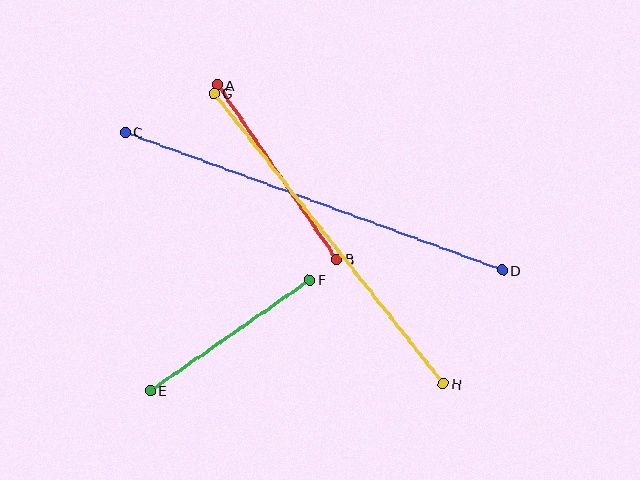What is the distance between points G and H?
The distance is approximately 370 pixels.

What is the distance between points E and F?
The distance is approximately 194 pixels.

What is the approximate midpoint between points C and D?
The midpoint is at approximately (313, 201) pixels.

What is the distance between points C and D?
The distance is approximately 402 pixels.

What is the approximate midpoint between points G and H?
The midpoint is at approximately (329, 238) pixels.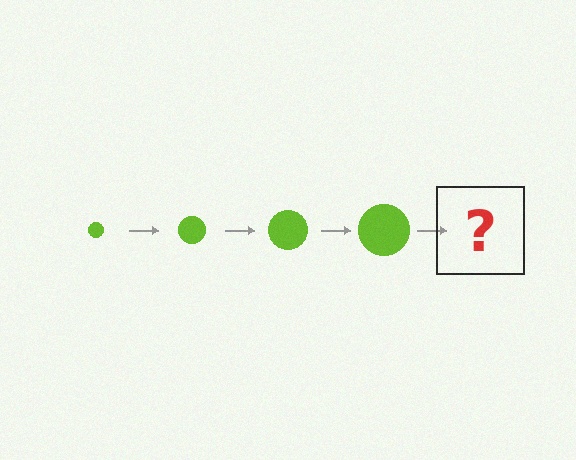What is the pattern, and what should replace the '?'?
The pattern is that the circle gets progressively larger each step. The '?' should be a lime circle, larger than the previous one.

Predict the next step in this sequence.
The next step is a lime circle, larger than the previous one.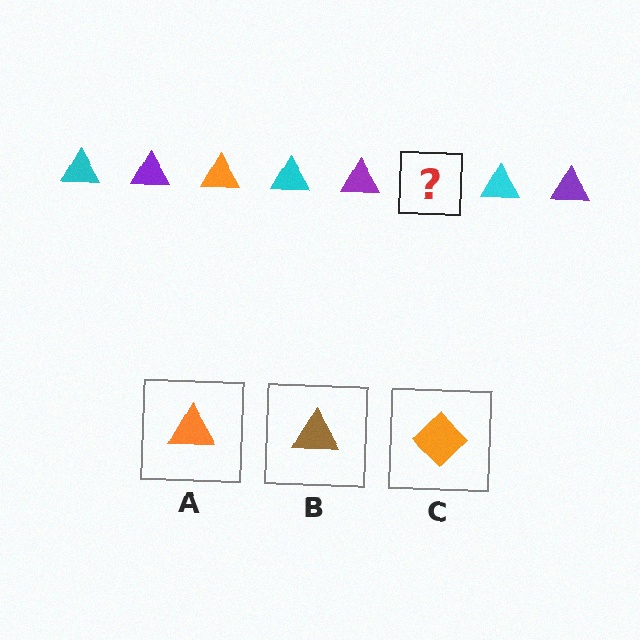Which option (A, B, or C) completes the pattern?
A.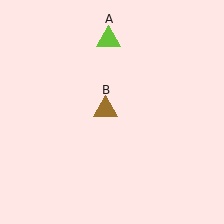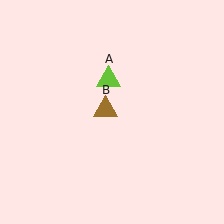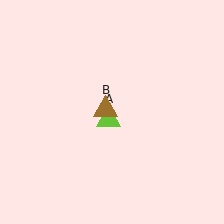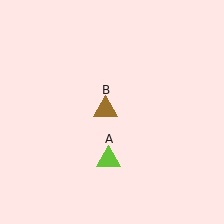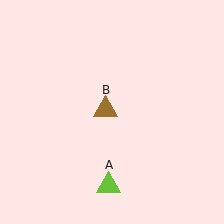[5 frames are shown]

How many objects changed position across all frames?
1 object changed position: lime triangle (object A).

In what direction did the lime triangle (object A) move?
The lime triangle (object A) moved down.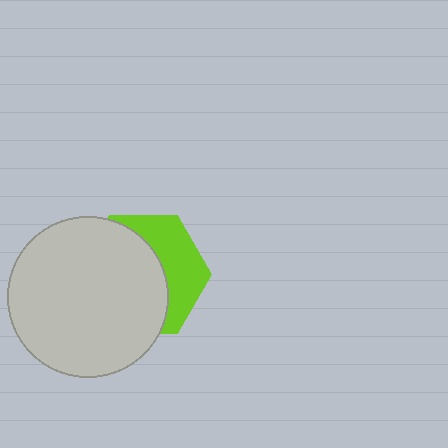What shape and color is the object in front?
The object in front is a light gray circle.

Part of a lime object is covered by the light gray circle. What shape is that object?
It is a hexagon.